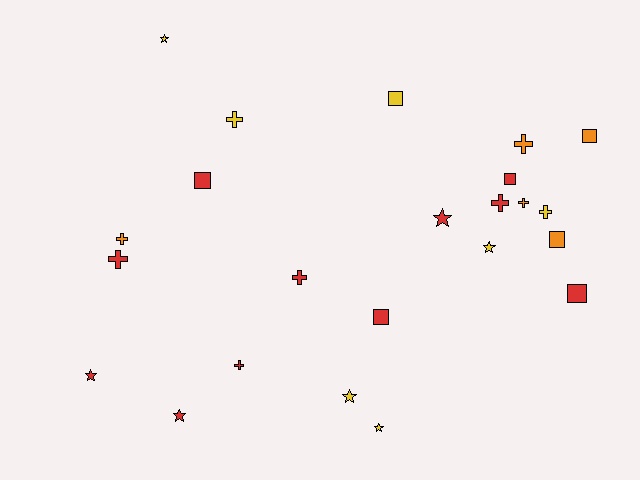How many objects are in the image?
There are 23 objects.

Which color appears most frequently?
Red, with 11 objects.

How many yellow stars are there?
There are 4 yellow stars.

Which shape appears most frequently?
Cross, with 9 objects.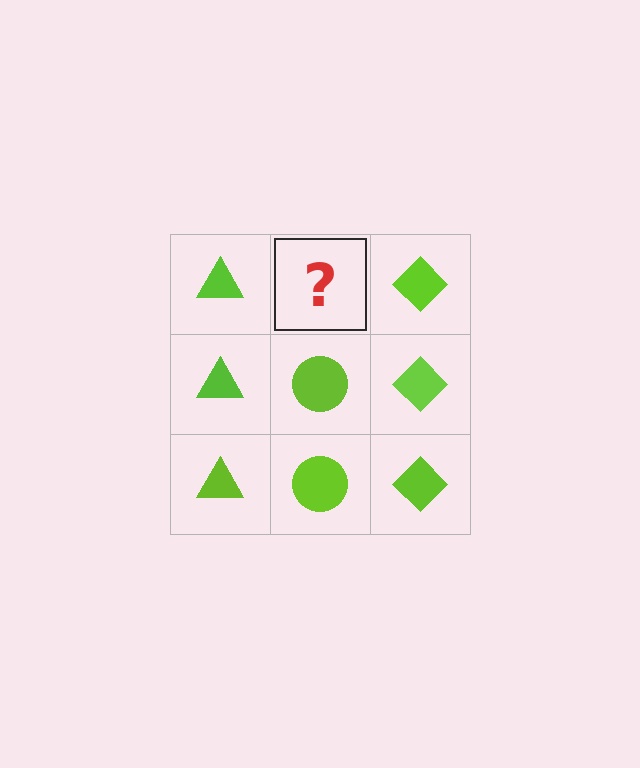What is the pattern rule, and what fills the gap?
The rule is that each column has a consistent shape. The gap should be filled with a lime circle.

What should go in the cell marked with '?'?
The missing cell should contain a lime circle.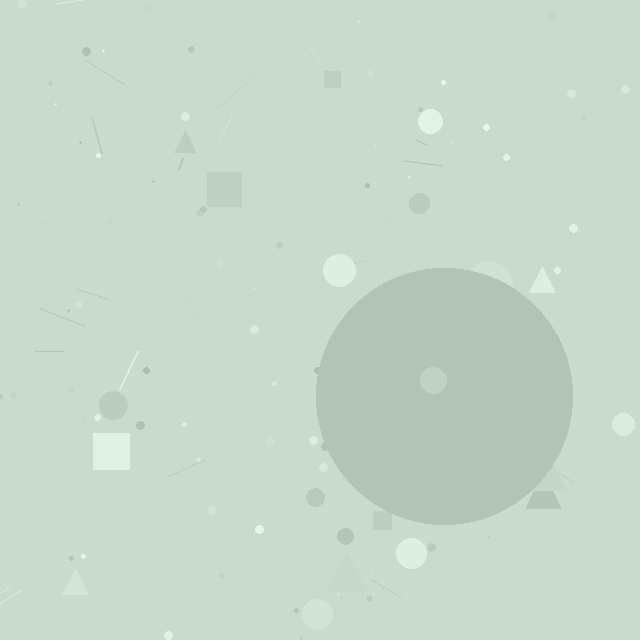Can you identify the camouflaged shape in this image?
The camouflaged shape is a circle.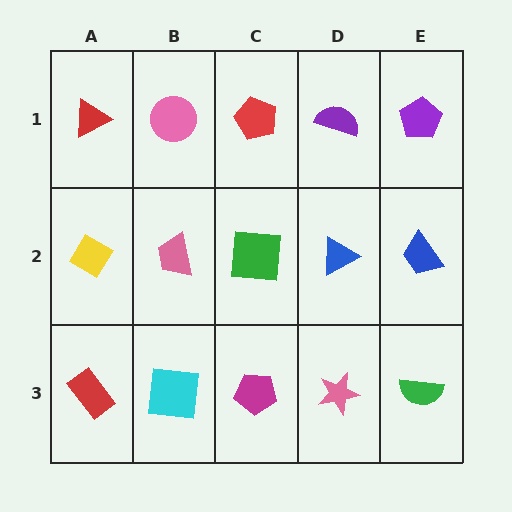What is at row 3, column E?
A green semicircle.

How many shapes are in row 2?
5 shapes.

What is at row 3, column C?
A magenta pentagon.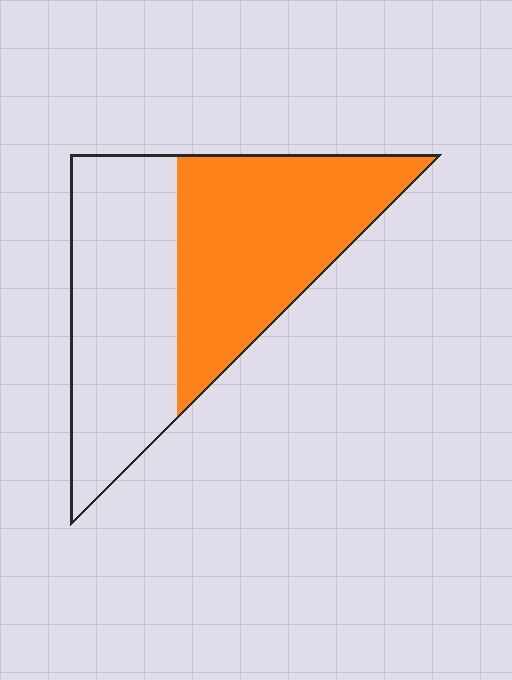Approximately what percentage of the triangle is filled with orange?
Approximately 50%.